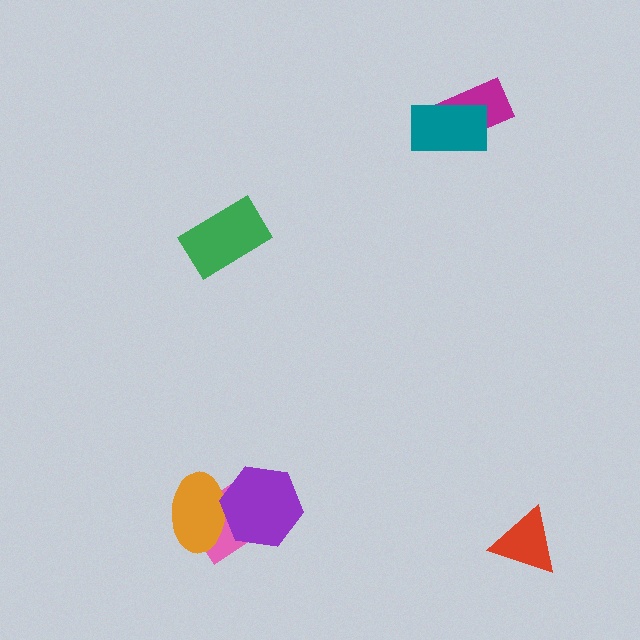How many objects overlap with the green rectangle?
0 objects overlap with the green rectangle.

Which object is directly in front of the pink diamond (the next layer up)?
The orange ellipse is directly in front of the pink diamond.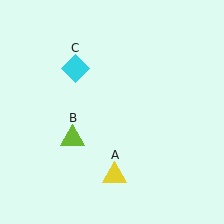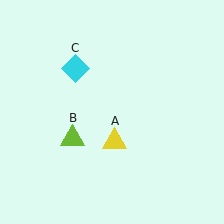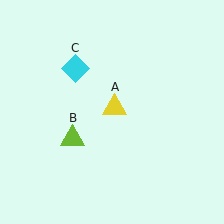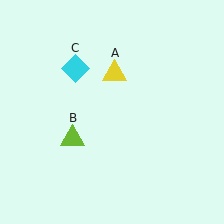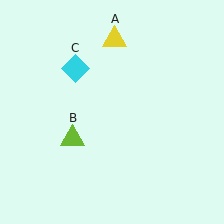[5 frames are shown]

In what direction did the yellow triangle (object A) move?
The yellow triangle (object A) moved up.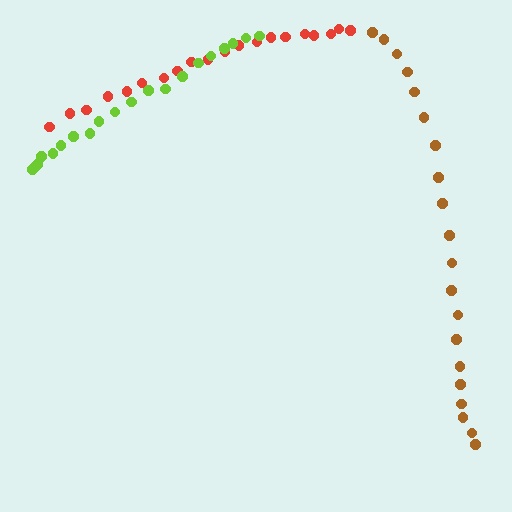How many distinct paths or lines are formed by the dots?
There are 3 distinct paths.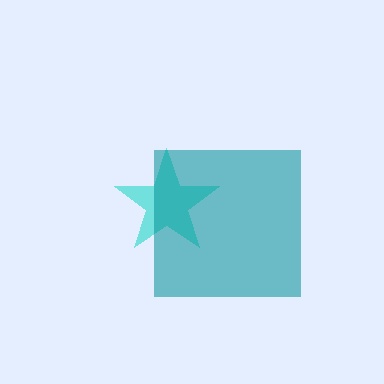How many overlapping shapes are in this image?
There are 2 overlapping shapes in the image.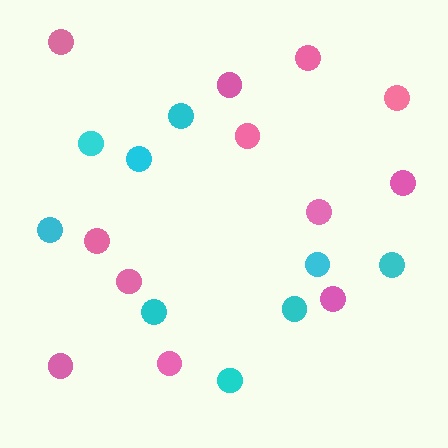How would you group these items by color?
There are 2 groups: one group of cyan circles (9) and one group of pink circles (12).